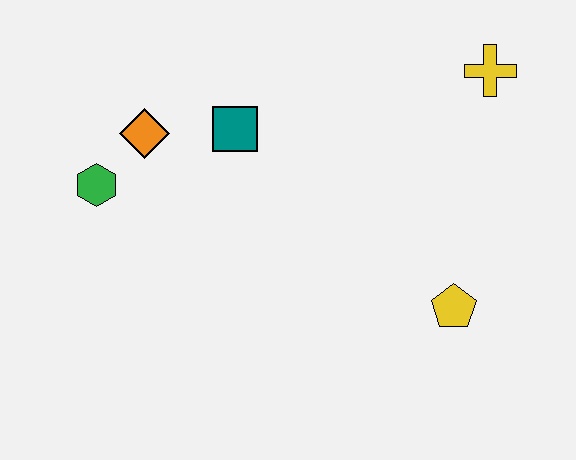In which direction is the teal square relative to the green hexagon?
The teal square is to the right of the green hexagon.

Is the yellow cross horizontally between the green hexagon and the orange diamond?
No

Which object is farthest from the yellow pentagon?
The green hexagon is farthest from the yellow pentagon.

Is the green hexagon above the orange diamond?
No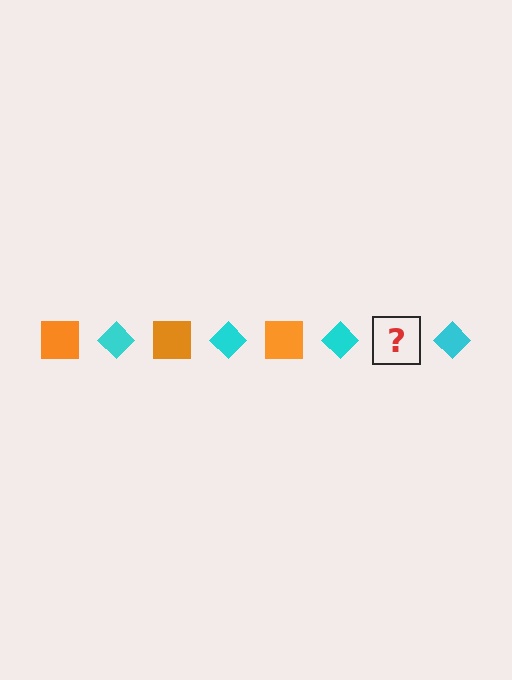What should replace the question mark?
The question mark should be replaced with an orange square.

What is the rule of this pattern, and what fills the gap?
The rule is that the pattern alternates between orange square and cyan diamond. The gap should be filled with an orange square.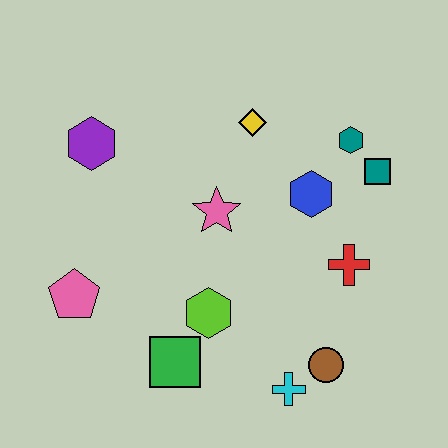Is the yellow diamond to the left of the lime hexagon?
No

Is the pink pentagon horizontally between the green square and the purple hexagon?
No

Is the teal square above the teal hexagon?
No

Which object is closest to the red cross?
The blue hexagon is closest to the red cross.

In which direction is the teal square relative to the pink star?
The teal square is to the right of the pink star.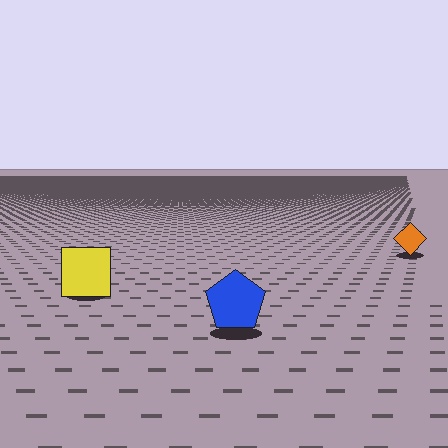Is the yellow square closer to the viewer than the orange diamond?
Yes. The yellow square is closer — you can tell from the texture gradient: the ground texture is coarser near it.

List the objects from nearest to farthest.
From nearest to farthest: the blue pentagon, the yellow square, the orange diamond.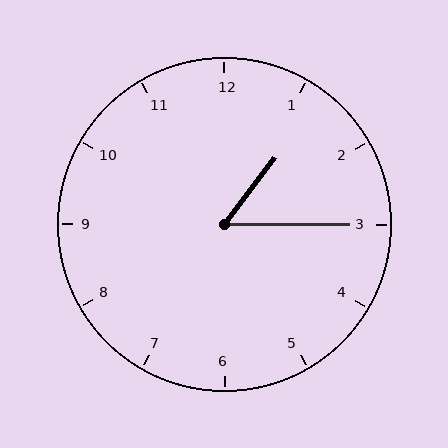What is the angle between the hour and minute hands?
Approximately 52 degrees.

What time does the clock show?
1:15.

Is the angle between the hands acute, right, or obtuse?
It is acute.